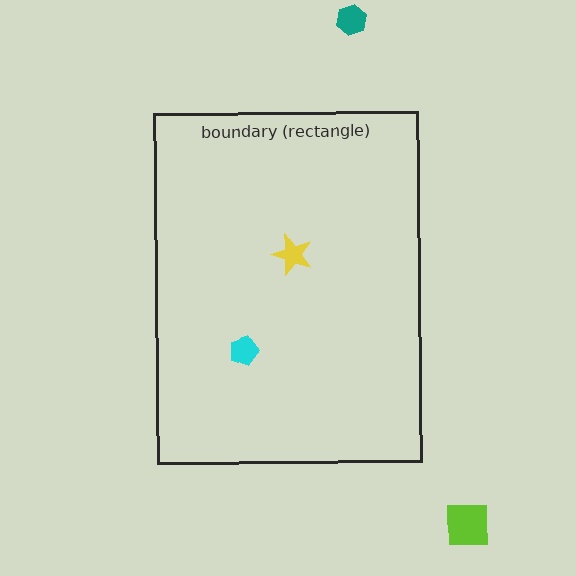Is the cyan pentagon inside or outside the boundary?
Inside.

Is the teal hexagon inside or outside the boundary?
Outside.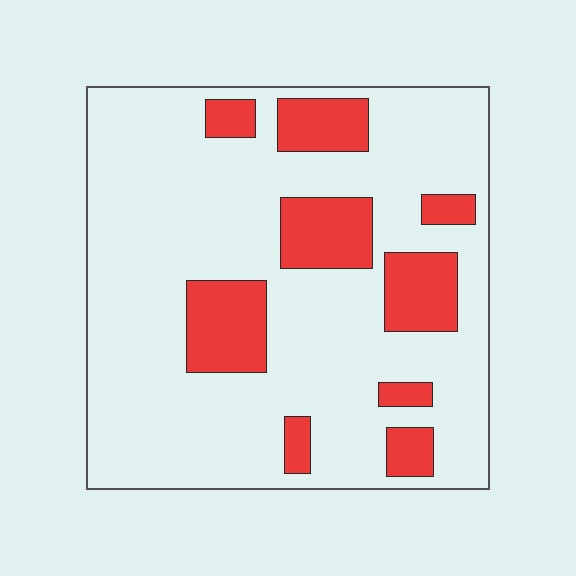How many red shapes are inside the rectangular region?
9.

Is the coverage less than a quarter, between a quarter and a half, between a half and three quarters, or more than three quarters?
Less than a quarter.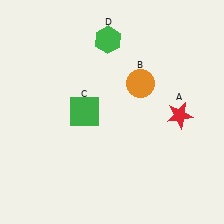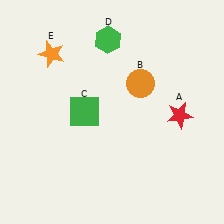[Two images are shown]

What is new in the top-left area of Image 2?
An orange star (E) was added in the top-left area of Image 2.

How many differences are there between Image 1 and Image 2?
There is 1 difference between the two images.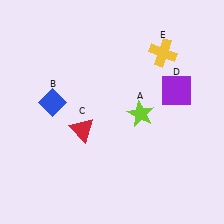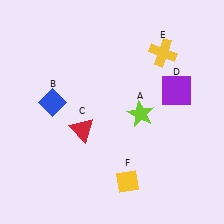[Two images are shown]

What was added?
A yellow diamond (F) was added in Image 2.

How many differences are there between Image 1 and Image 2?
There is 1 difference between the two images.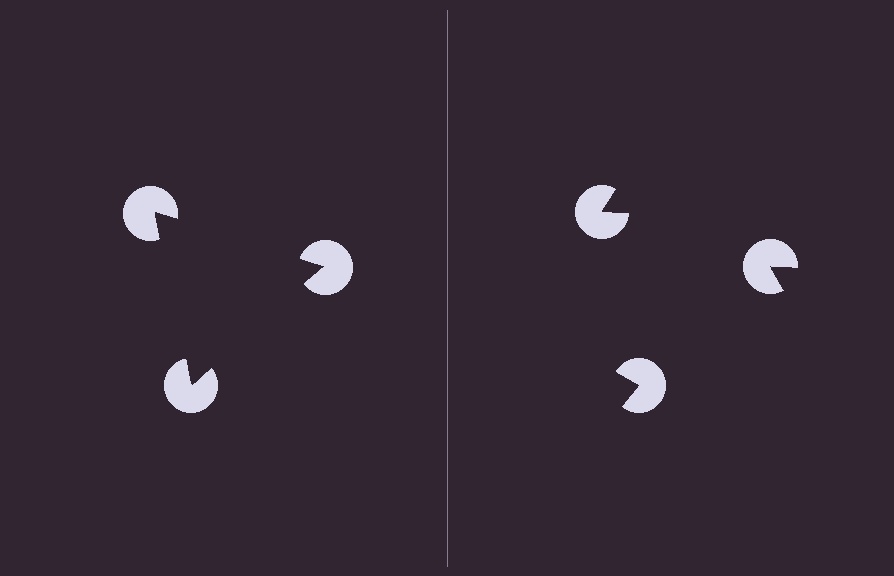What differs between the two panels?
The pac-man discs are positioned identically on both sides; only the wedge orientations differ. On the left they align to a triangle; on the right they are misaligned.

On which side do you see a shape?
An illusory triangle appears on the left side. On the right side the wedge cuts are rotated, so no coherent shape forms.